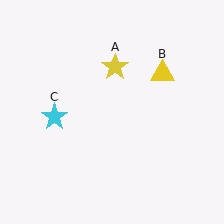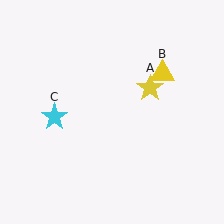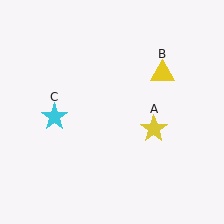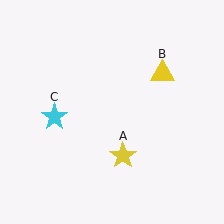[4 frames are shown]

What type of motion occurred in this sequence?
The yellow star (object A) rotated clockwise around the center of the scene.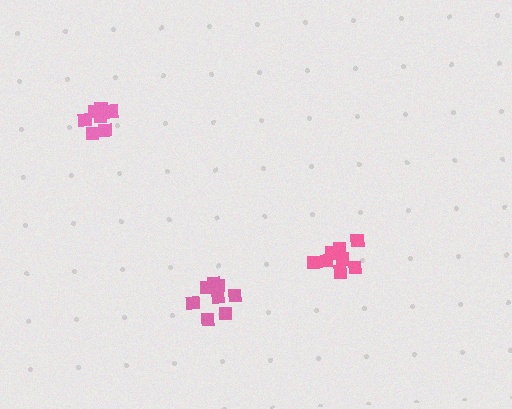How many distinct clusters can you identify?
There are 3 distinct clusters.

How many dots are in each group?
Group 1: 9 dots, Group 2: 7 dots, Group 3: 9 dots (25 total).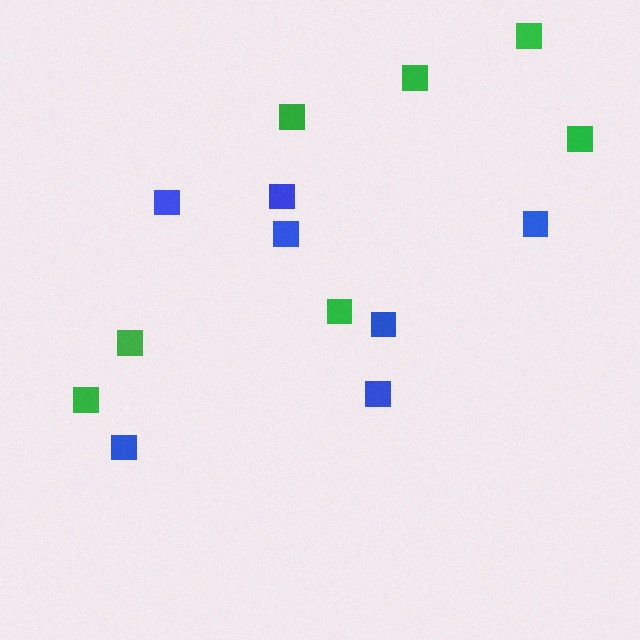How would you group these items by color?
There are 2 groups: one group of green squares (7) and one group of blue squares (7).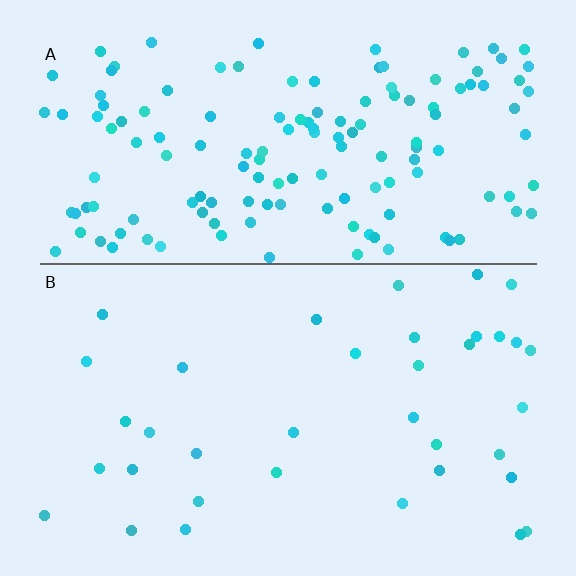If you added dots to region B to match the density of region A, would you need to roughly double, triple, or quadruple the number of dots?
Approximately quadruple.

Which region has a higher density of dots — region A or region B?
A (the top).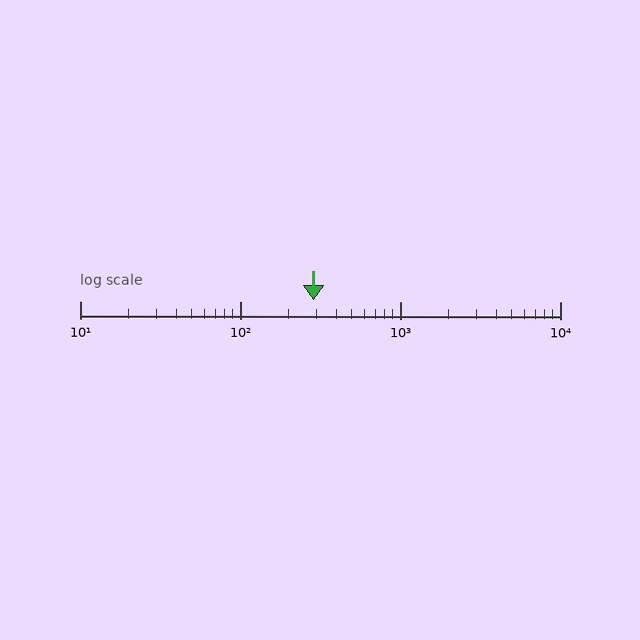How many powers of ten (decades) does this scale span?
The scale spans 3 decades, from 10 to 10000.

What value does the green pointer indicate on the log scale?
The pointer indicates approximately 290.